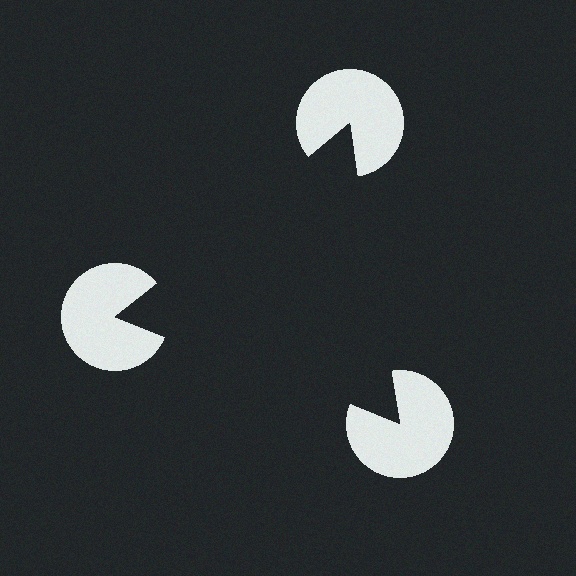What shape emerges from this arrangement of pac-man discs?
An illusory triangle — its edges are inferred from the aligned wedge cuts in the pac-man discs, not physically drawn.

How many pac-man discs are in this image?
There are 3 — one at each vertex of the illusory triangle.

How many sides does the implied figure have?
3 sides.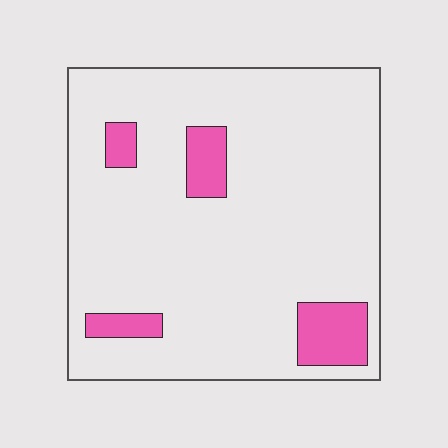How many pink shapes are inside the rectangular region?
4.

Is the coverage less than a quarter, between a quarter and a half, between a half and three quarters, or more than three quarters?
Less than a quarter.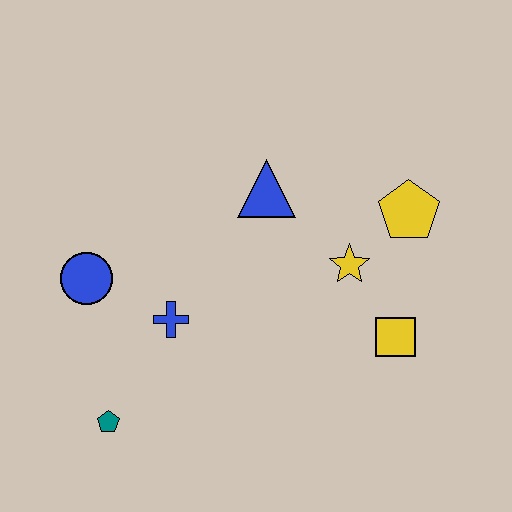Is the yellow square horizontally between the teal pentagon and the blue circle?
No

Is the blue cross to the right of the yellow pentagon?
No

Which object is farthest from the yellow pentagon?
The teal pentagon is farthest from the yellow pentagon.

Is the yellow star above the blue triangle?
No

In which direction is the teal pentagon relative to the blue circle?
The teal pentagon is below the blue circle.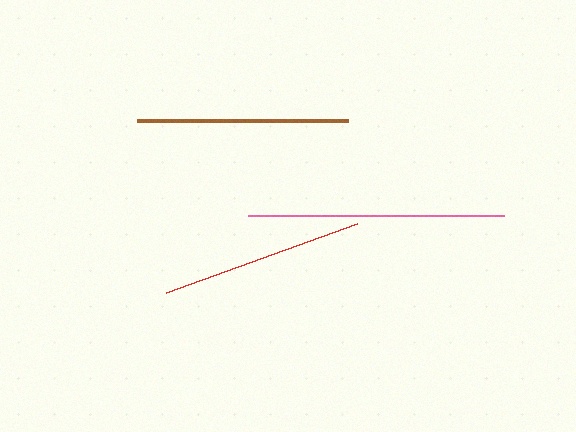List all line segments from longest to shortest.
From longest to shortest: pink, brown, red.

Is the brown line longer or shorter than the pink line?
The pink line is longer than the brown line.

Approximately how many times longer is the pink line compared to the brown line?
The pink line is approximately 1.2 times the length of the brown line.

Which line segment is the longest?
The pink line is the longest at approximately 256 pixels.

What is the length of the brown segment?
The brown segment is approximately 211 pixels long.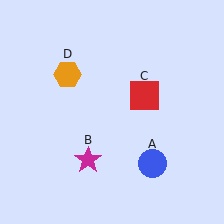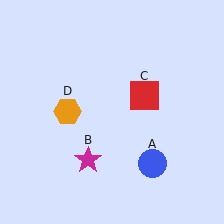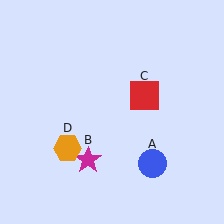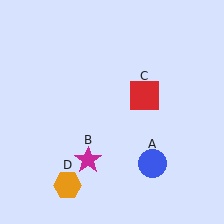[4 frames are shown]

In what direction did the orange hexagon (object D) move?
The orange hexagon (object D) moved down.